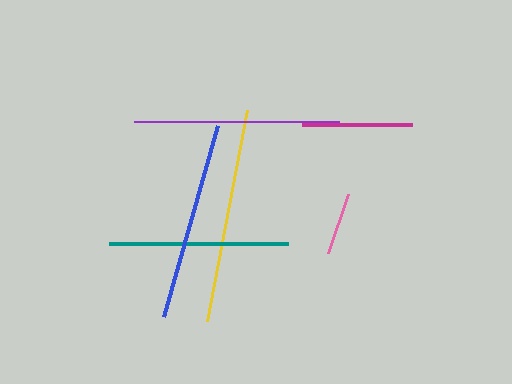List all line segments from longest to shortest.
From longest to shortest: yellow, purple, blue, teal, magenta, pink.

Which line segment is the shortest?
The pink line is the shortest at approximately 62 pixels.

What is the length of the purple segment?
The purple segment is approximately 205 pixels long.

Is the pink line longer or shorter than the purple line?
The purple line is longer than the pink line.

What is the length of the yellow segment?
The yellow segment is approximately 214 pixels long.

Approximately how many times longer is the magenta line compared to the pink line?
The magenta line is approximately 1.8 times the length of the pink line.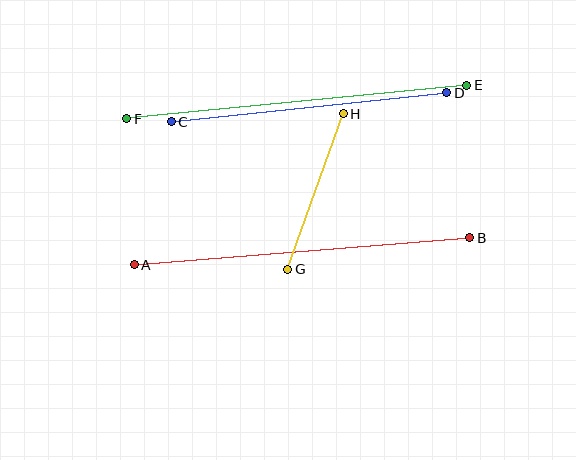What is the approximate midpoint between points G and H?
The midpoint is at approximately (316, 191) pixels.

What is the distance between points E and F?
The distance is approximately 342 pixels.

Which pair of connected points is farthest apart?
Points E and F are farthest apart.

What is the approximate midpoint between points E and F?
The midpoint is at approximately (297, 102) pixels.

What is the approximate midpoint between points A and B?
The midpoint is at approximately (302, 251) pixels.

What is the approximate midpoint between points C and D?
The midpoint is at approximately (309, 107) pixels.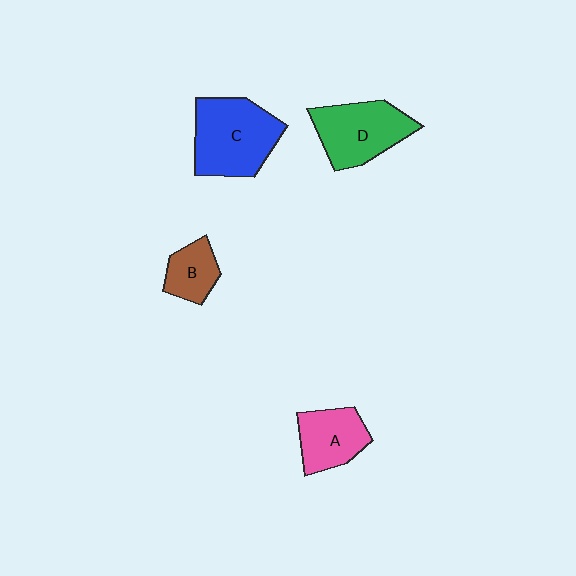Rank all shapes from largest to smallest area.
From largest to smallest: C (blue), D (green), A (pink), B (brown).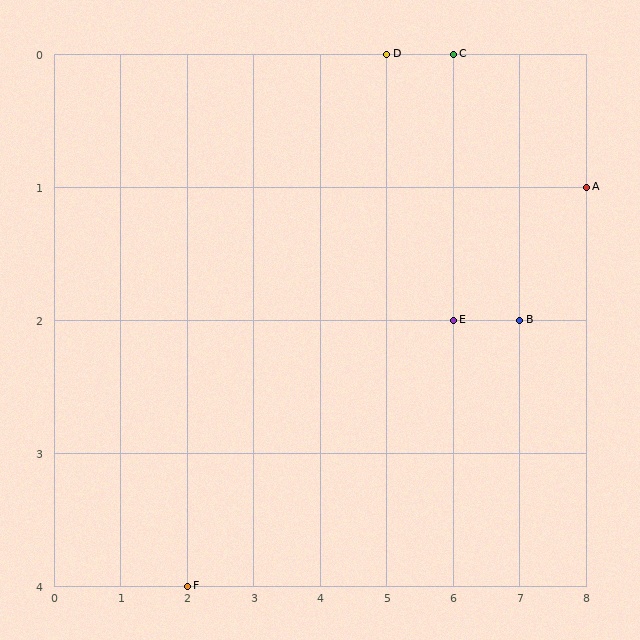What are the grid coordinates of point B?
Point B is at grid coordinates (7, 2).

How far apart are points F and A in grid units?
Points F and A are 6 columns and 3 rows apart (about 6.7 grid units diagonally).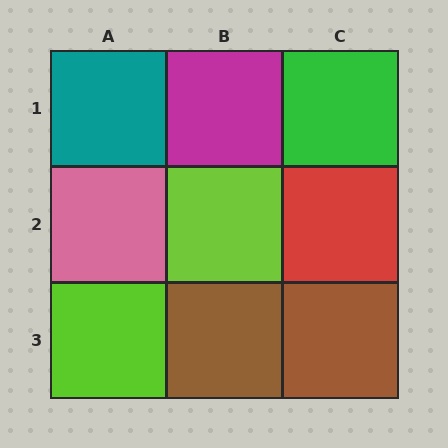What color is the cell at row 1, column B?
Magenta.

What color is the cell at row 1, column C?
Green.